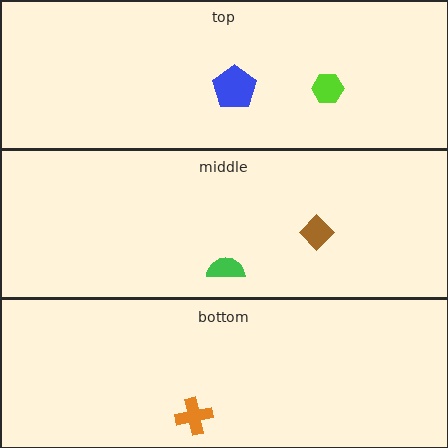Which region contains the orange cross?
The bottom region.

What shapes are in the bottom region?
The orange cross.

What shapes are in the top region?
The blue pentagon, the lime hexagon.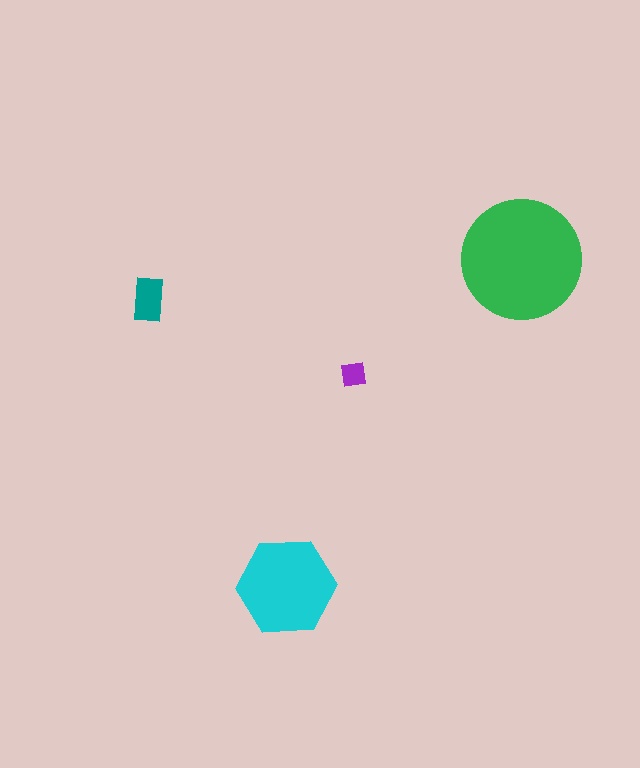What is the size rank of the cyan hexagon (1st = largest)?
2nd.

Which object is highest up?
The green circle is topmost.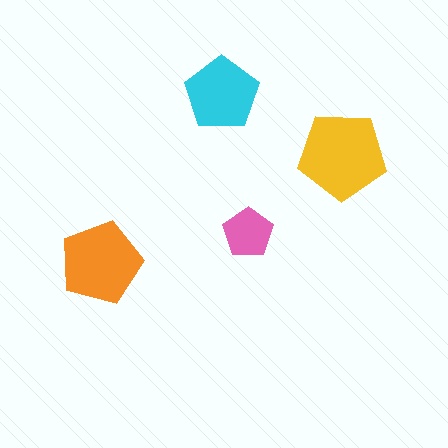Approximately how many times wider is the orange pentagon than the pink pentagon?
About 1.5 times wider.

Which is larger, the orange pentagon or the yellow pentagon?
The yellow one.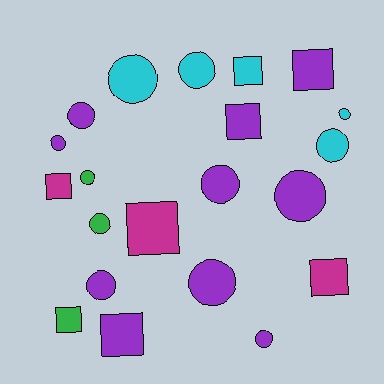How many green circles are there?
There are 2 green circles.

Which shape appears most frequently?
Circle, with 13 objects.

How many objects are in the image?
There are 21 objects.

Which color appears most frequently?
Purple, with 10 objects.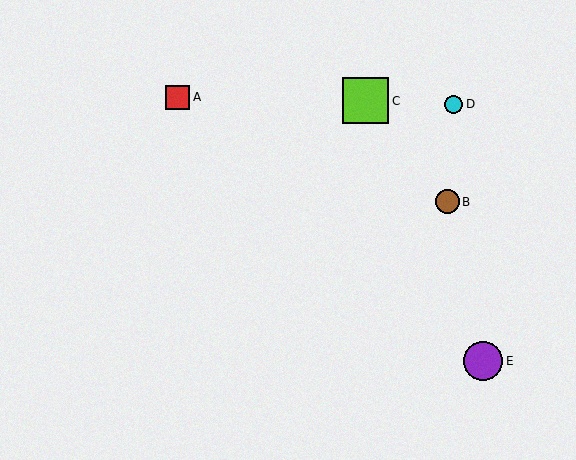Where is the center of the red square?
The center of the red square is at (178, 97).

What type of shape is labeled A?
Shape A is a red square.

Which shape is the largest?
The lime square (labeled C) is the largest.